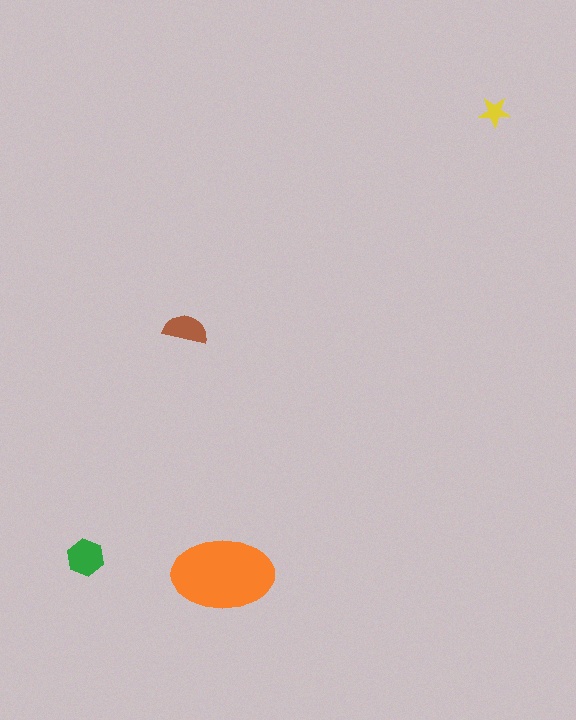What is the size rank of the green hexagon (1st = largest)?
2nd.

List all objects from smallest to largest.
The yellow star, the brown semicircle, the green hexagon, the orange ellipse.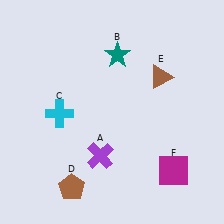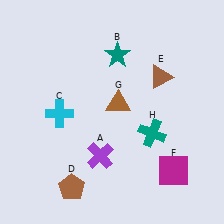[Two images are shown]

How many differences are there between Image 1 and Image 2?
There are 2 differences between the two images.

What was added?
A brown triangle (G), a teal cross (H) were added in Image 2.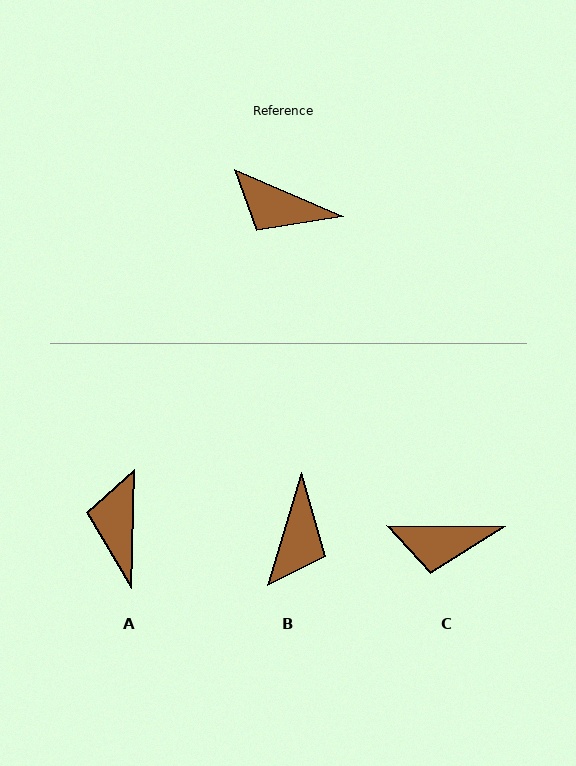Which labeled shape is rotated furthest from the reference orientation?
B, about 97 degrees away.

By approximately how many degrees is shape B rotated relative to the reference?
Approximately 97 degrees counter-clockwise.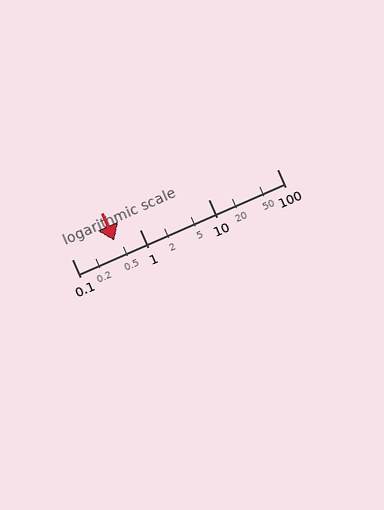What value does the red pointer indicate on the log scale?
The pointer indicates approximately 0.42.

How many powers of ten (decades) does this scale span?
The scale spans 3 decades, from 0.1 to 100.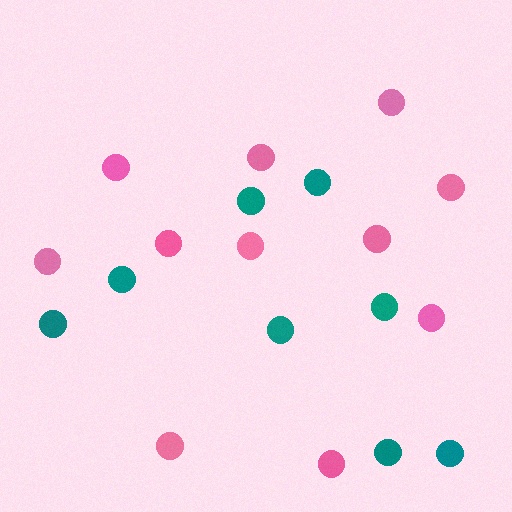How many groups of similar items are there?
There are 2 groups: one group of pink circles (11) and one group of teal circles (8).